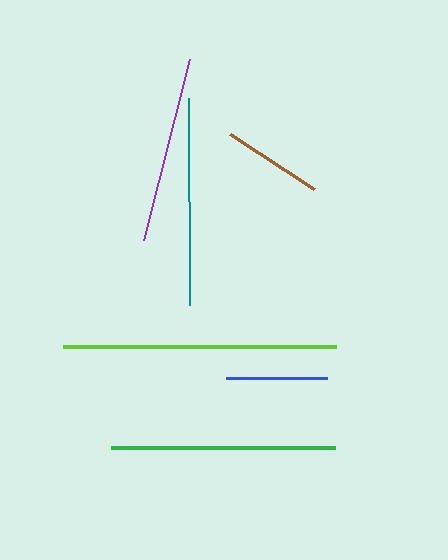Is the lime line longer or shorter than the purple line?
The lime line is longer than the purple line.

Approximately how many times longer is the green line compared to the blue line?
The green line is approximately 2.2 times the length of the blue line.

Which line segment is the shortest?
The blue line is the shortest at approximately 101 pixels.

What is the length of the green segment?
The green segment is approximately 224 pixels long.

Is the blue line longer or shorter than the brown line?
The brown line is longer than the blue line.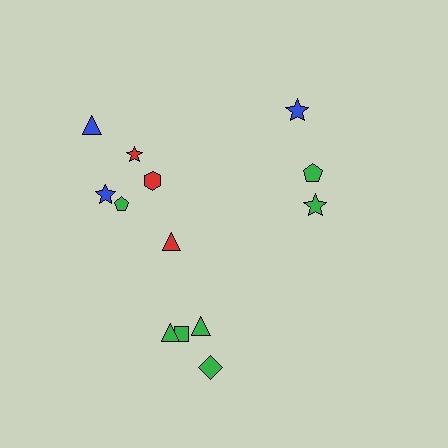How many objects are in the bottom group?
There are 5 objects.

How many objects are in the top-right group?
There are 3 objects.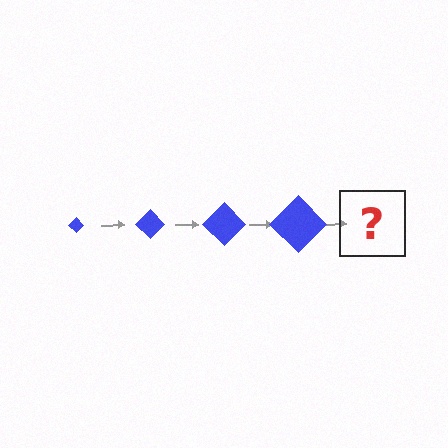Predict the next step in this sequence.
The next step is a blue diamond, larger than the previous one.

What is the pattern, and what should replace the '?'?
The pattern is that the diamond gets progressively larger each step. The '?' should be a blue diamond, larger than the previous one.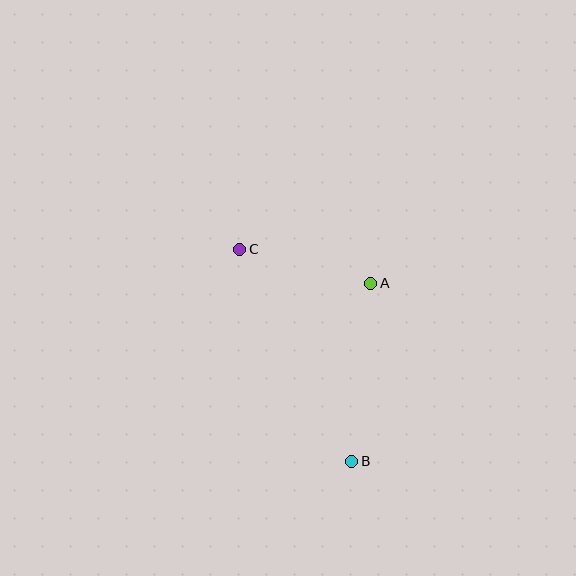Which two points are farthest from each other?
Points B and C are farthest from each other.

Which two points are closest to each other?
Points A and C are closest to each other.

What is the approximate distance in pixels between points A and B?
The distance between A and B is approximately 179 pixels.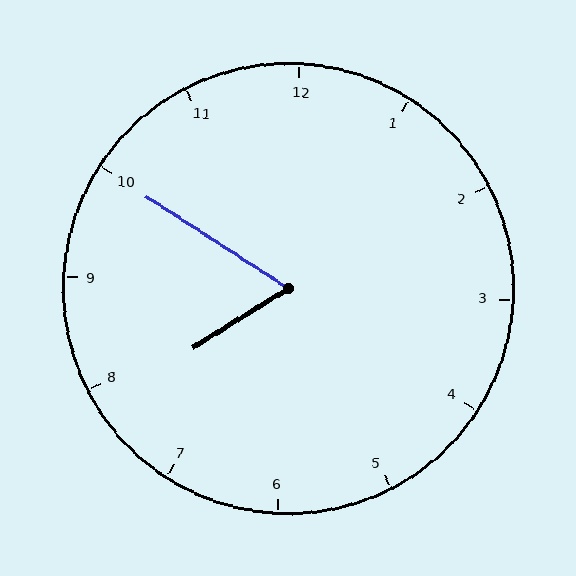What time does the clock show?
7:50.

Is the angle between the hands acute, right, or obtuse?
It is acute.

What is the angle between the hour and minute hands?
Approximately 65 degrees.